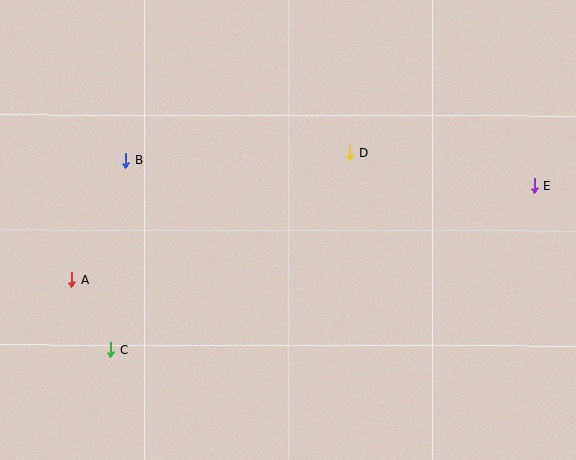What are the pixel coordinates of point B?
Point B is at (126, 160).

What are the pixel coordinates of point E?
Point E is at (534, 185).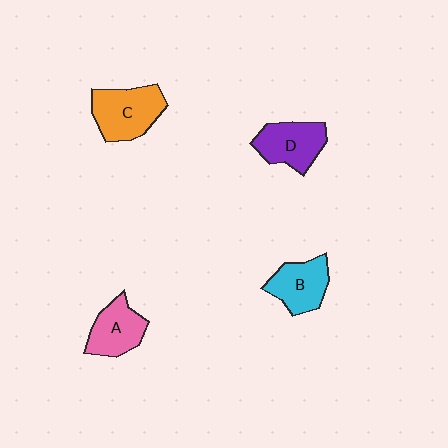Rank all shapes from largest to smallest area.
From largest to smallest: C (orange), D (purple), B (cyan), A (pink).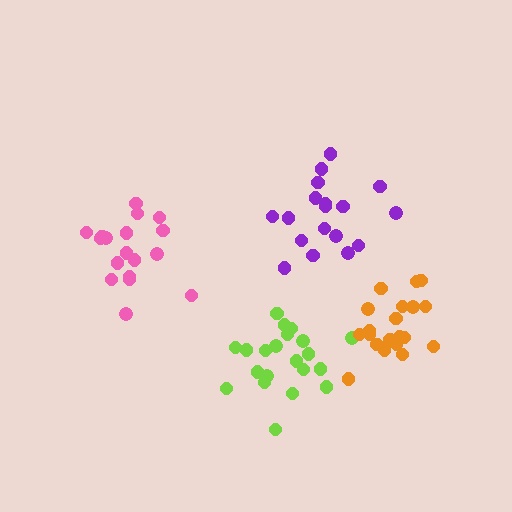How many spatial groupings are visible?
There are 4 spatial groupings.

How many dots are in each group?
Group 1: 21 dots, Group 2: 20 dots, Group 3: 18 dots, Group 4: 18 dots (77 total).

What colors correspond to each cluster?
The clusters are colored: lime, orange, purple, pink.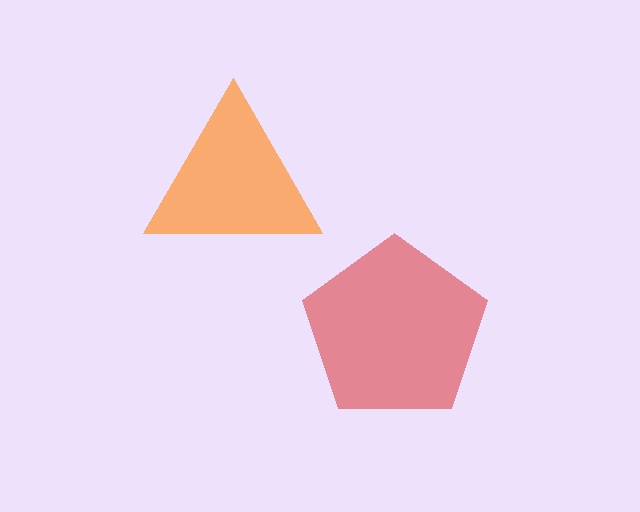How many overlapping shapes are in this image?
There are 2 overlapping shapes in the image.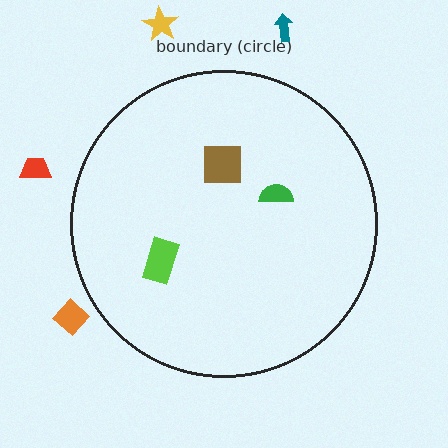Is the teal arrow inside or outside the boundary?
Outside.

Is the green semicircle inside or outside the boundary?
Inside.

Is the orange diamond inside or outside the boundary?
Outside.